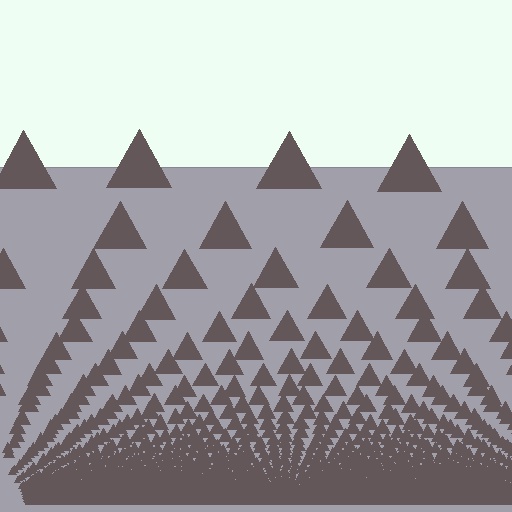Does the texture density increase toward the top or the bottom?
Density increases toward the bottom.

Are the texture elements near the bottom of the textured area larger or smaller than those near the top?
Smaller. The gradient is inverted — elements near the bottom are smaller and denser.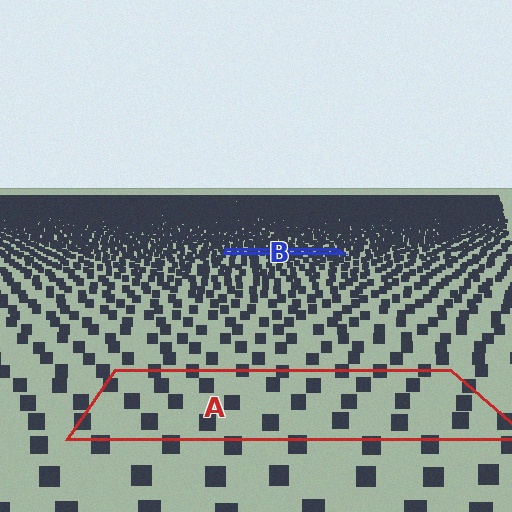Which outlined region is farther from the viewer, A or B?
Region B is farther from the viewer — the texture elements inside it appear smaller and more densely packed.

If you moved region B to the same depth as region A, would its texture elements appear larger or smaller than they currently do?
They would appear larger. At a closer depth, the same texture elements are projected at a bigger on-screen size.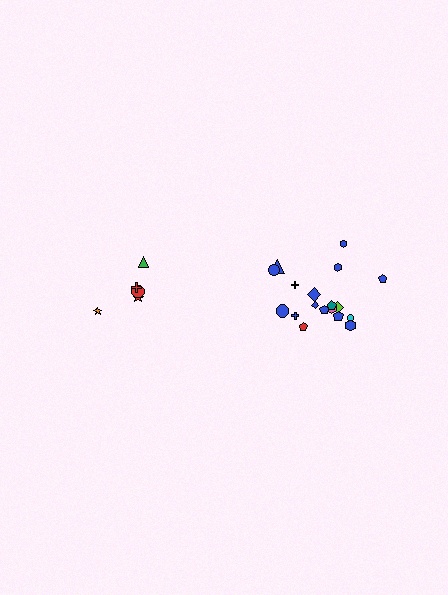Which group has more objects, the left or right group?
The right group.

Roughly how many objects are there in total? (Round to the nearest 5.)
Roughly 25 objects in total.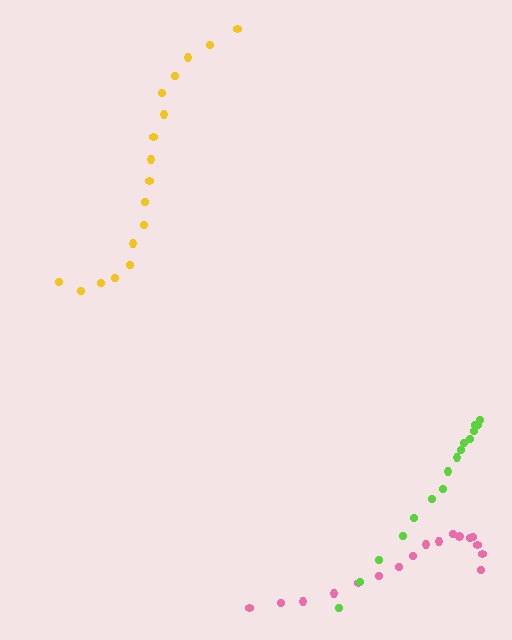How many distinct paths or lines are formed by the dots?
There are 3 distinct paths.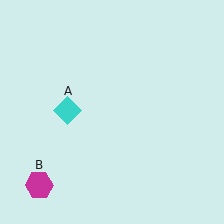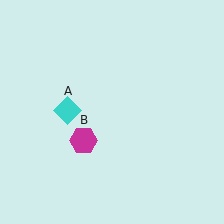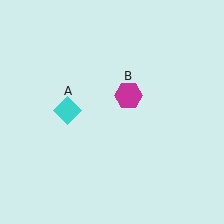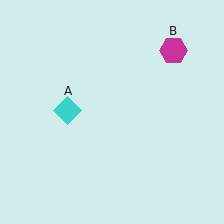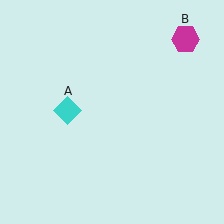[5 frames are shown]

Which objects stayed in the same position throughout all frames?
Cyan diamond (object A) remained stationary.